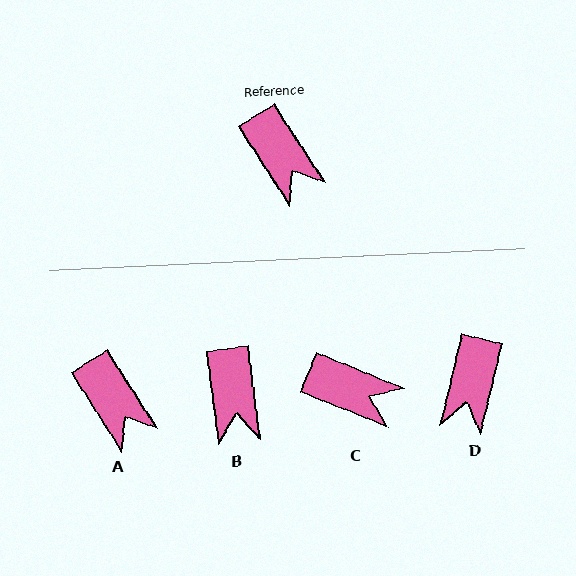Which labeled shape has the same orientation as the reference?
A.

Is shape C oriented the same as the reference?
No, it is off by about 35 degrees.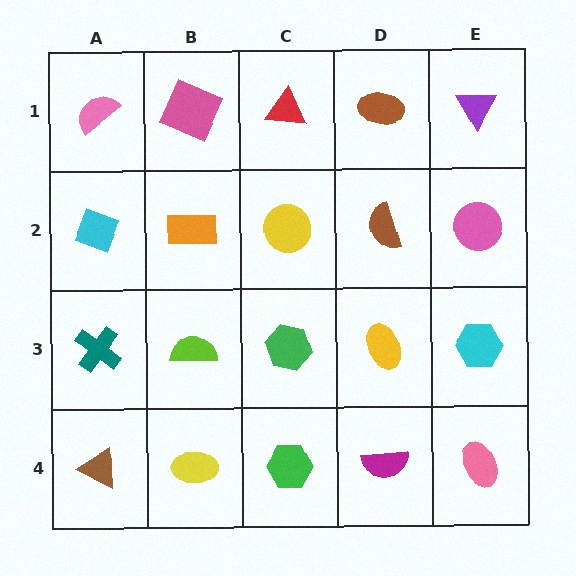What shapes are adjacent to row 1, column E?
A pink circle (row 2, column E), a brown ellipse (row 1, column D).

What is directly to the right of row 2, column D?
A pink circle.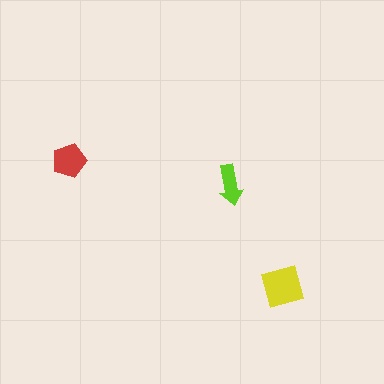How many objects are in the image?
There are 3 objects in the image.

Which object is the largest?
The yellow diamond.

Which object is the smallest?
The lime arrow.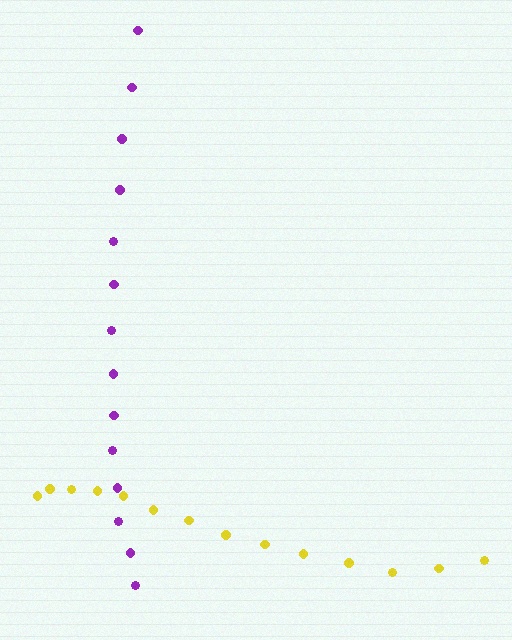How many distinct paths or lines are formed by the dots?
There are 2 distinct paths.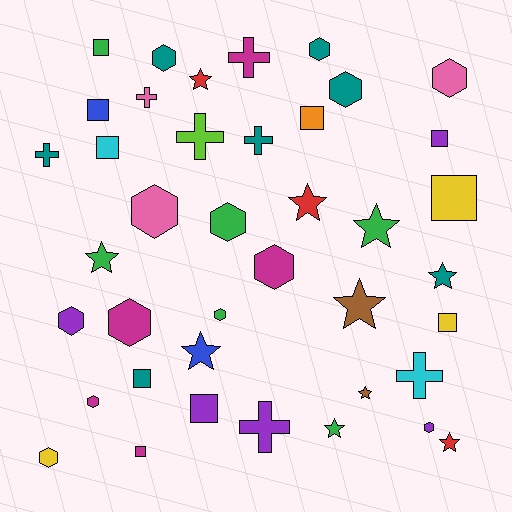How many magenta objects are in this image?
There are 5 magenta objects.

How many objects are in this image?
There are 40 objects.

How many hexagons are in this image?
There are 13 hexagons.